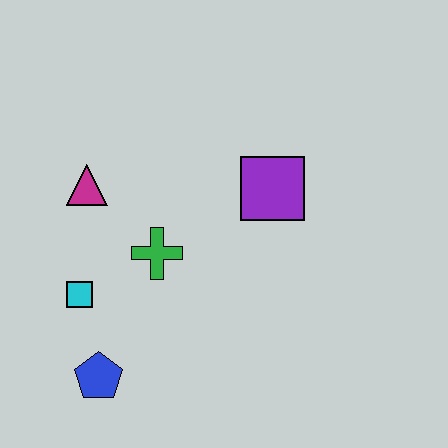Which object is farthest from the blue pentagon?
The purple square is farthest from the blue pentagon.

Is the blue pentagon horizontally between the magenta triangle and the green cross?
Yes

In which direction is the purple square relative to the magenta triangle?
The purple square is to the right of the magenta triangle.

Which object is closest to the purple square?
The green cross is closest to the purple square.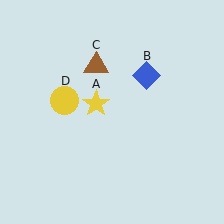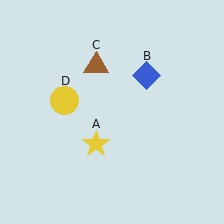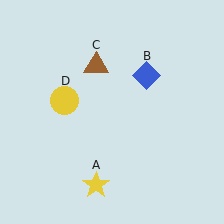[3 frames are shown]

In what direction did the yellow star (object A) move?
The yellow star (object A) moved down.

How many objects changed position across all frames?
1 object changed position: yellow star (object A).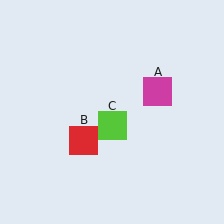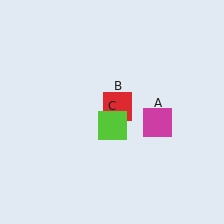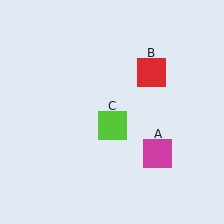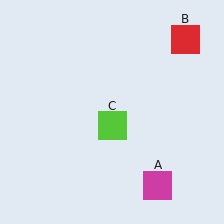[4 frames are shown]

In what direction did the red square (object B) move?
The red square (object B) moved up and to the right.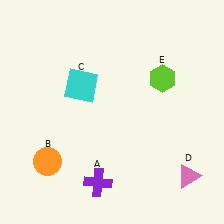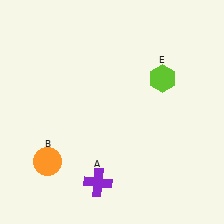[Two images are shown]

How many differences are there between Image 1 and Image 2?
There are 2 differences between the two images.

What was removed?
The cyan square (C), the pink triangle (D) were removed in Image 2.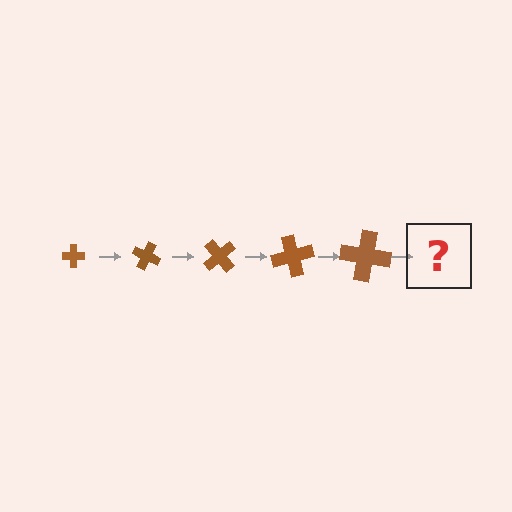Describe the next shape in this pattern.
It should be a cross, larger than the previous one and rotated 125 degrees from the start.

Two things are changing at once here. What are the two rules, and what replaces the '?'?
The two rules are that the cross grows larger each step and it rotates 25 degrees each step. The '?' should be a cross, larger than the previous one and rotated 125 degrees from the start.